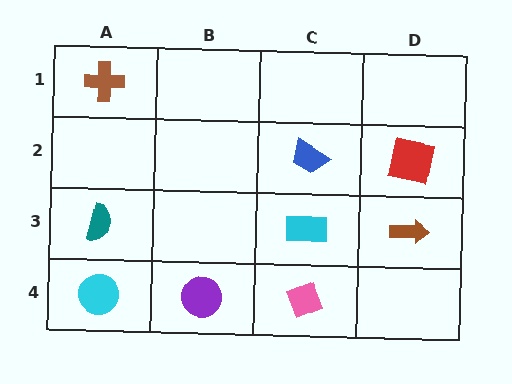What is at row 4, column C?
A pink diamond.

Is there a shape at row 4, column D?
No, that cell is empty.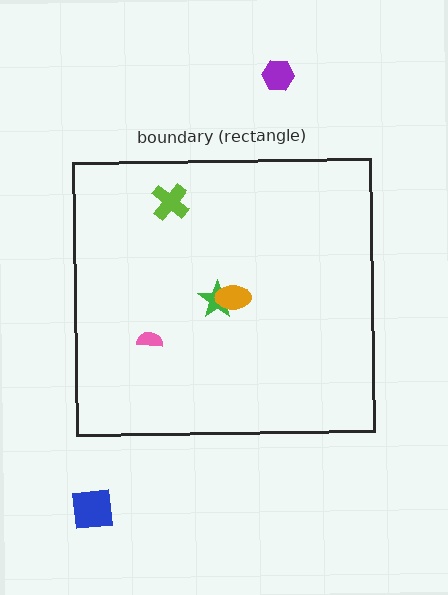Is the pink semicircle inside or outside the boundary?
Inside.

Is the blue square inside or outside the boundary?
Outside.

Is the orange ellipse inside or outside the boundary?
Inside.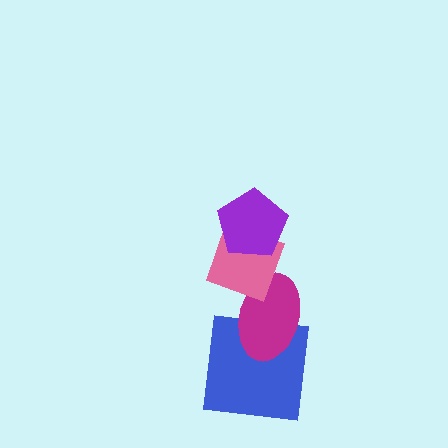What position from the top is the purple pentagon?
The purple pentagon is 1st from the top.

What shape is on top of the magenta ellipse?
The pink diamond is on top of the magenta ellipse.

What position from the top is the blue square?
The blue square is 4th from the top.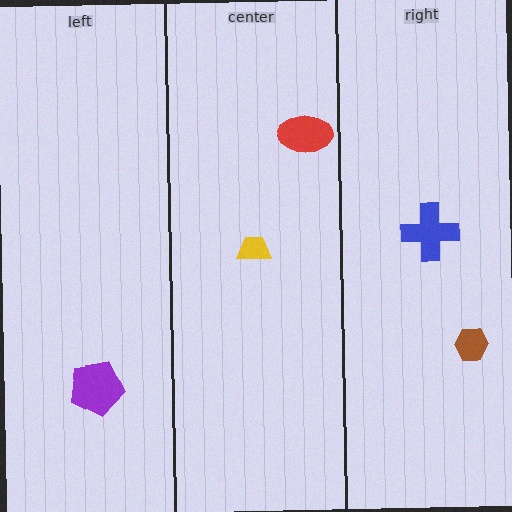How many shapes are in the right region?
2.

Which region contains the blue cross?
The right region.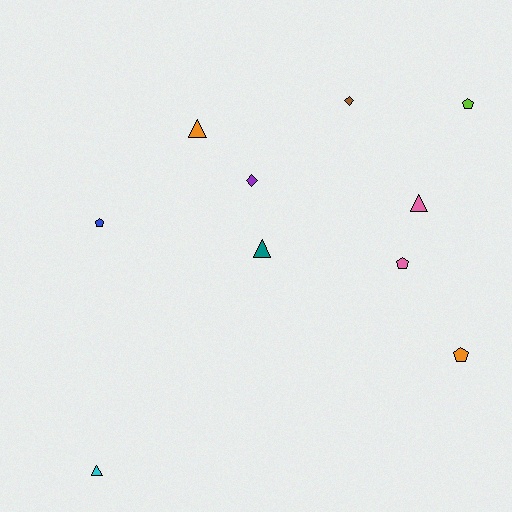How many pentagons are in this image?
There are 4 pentagons.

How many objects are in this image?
There are 10 objects.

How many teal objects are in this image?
There is 1 teal object.